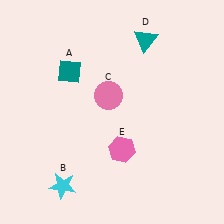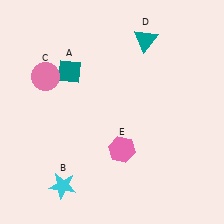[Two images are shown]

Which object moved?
The pink circle (C) moved left.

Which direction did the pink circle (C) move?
The pink circle (C) moved left.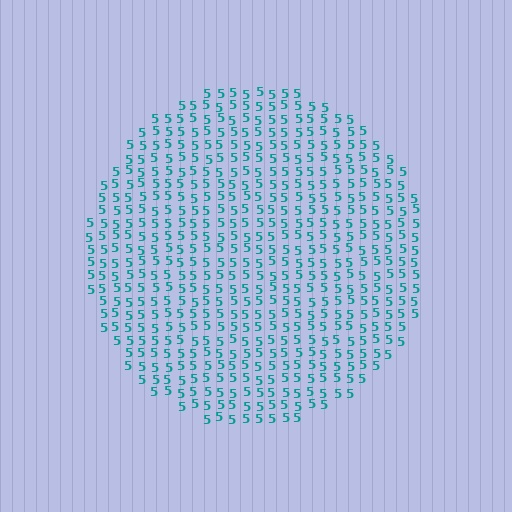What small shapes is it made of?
It is made of small digit 5's.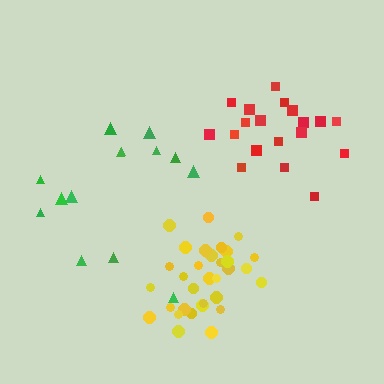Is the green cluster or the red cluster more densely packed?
Red.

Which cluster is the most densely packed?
Yellow.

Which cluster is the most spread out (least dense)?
Green.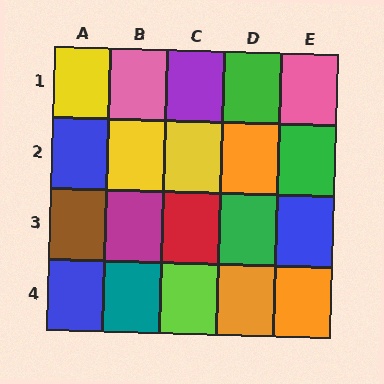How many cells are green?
3 cells are green.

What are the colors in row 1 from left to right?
Yellow, pink, purple, green, pink.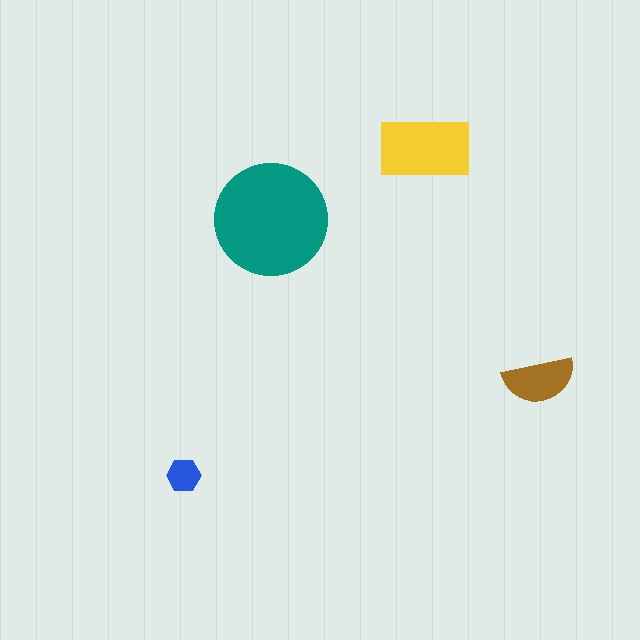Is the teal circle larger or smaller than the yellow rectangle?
Larger.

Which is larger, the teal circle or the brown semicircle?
The teal circle.